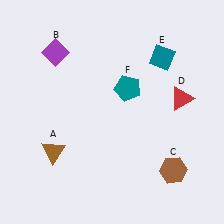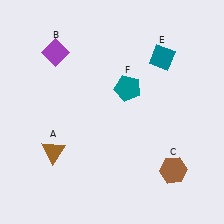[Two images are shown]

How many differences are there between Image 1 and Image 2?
There is 1 difference between the two images.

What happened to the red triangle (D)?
The red triangle (D) was removed in Image 2. It was in the top-right area of Image 1.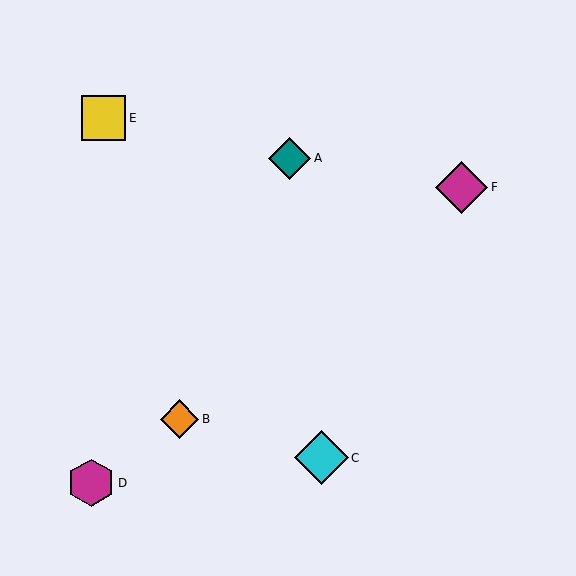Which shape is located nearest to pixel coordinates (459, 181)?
The magenta diamond (labeled F) at (461, 187) is nearest to that location.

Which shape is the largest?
The cyan diamond (labeled C) is the largest.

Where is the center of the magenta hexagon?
The center of the magenta hexagon is at (91, 483).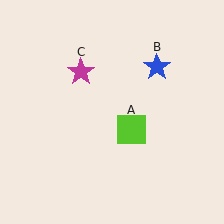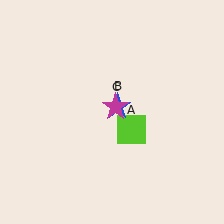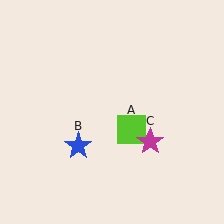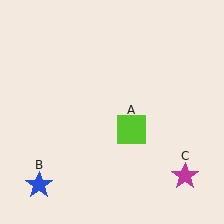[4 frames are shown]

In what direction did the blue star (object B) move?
The blue star (object B) moved down and to the left.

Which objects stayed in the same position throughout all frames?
Lime square (object A) remained stationary.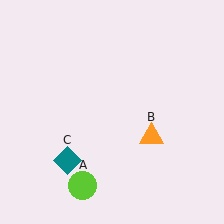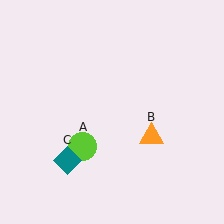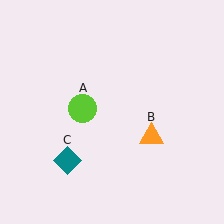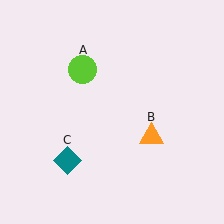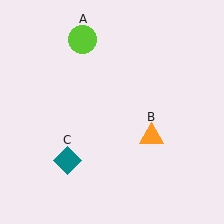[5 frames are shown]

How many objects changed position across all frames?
1 object changed position: lime circle (object A).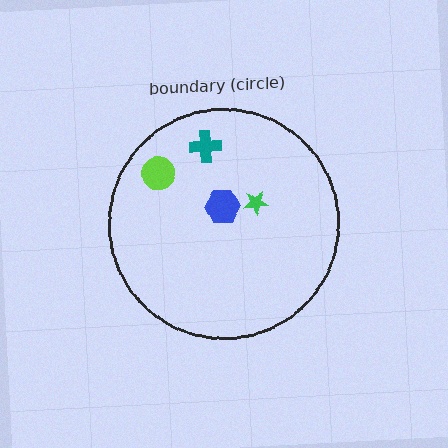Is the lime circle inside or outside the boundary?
Inside.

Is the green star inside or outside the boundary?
Inside.